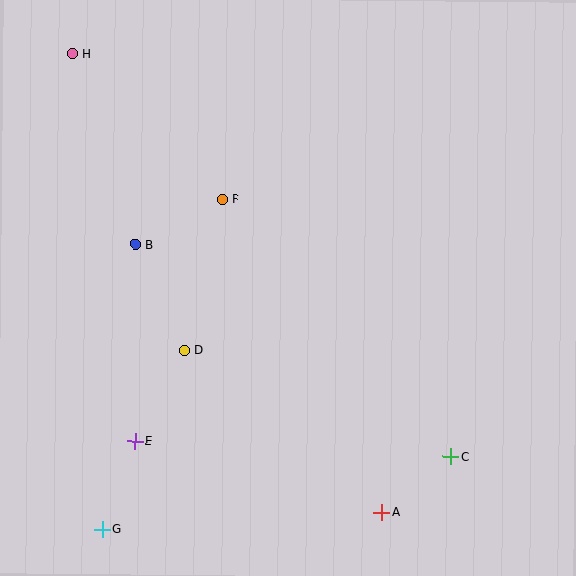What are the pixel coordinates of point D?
Point D is at (185, 350).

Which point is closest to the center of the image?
Point F at (222, 200) is closest to the center.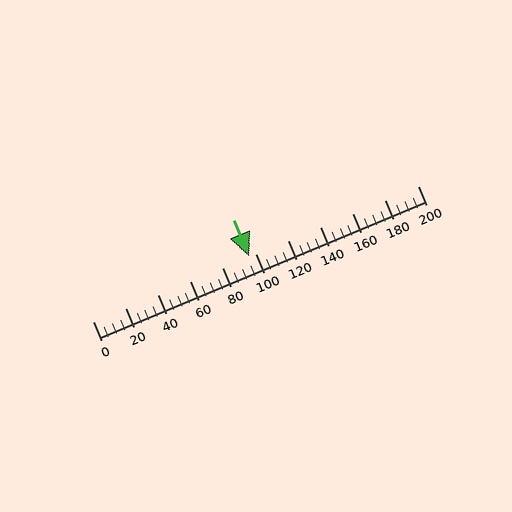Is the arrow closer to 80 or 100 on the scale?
The arrow is closer to 100.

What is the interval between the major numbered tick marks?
The major tick marks are spaced 20 units apart.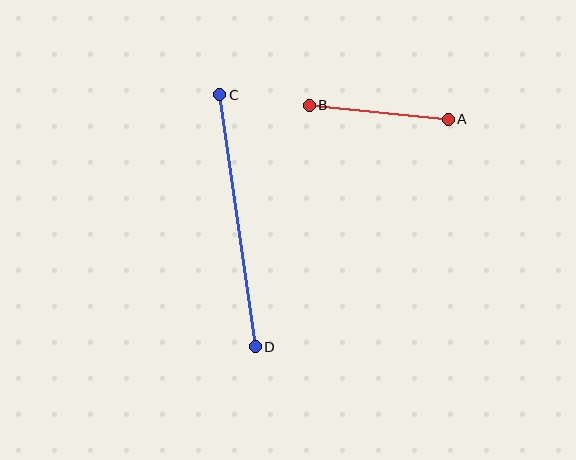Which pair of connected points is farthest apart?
Points C and D are farthest apart.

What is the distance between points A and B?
The distance is approximately 140 pixels.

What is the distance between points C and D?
The distance is approximately 255 pixels.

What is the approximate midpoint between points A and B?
The midpoint is at approximately (379, 112) pixels.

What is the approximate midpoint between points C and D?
The midpoint is at approximately (238, 221) pixels.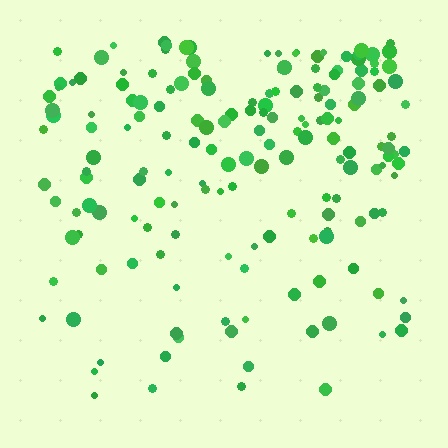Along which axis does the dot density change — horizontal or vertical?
Vertical.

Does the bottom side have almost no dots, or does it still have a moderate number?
Still a moderate number, just noticeably fewer than the top.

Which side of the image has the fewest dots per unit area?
The bottom.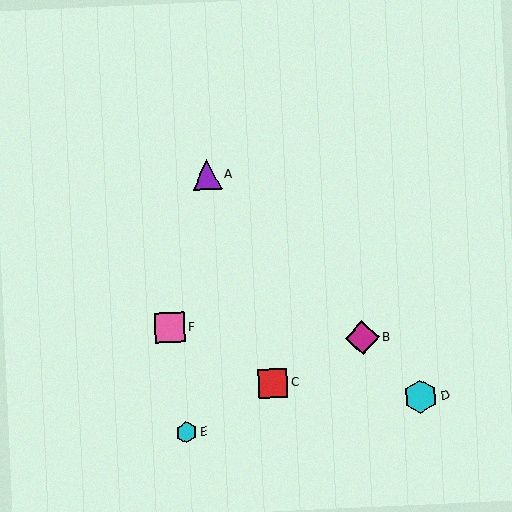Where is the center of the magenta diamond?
The center of the magenta diamond is at (362, 338).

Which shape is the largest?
The cyan hexagon (labeled D) is the largest.